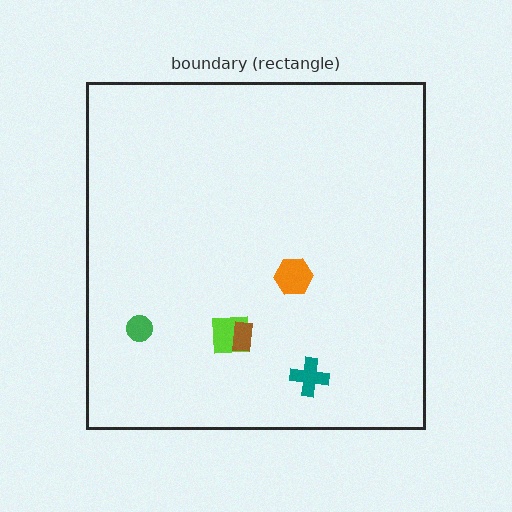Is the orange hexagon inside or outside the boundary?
Inside.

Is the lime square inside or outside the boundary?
Inside.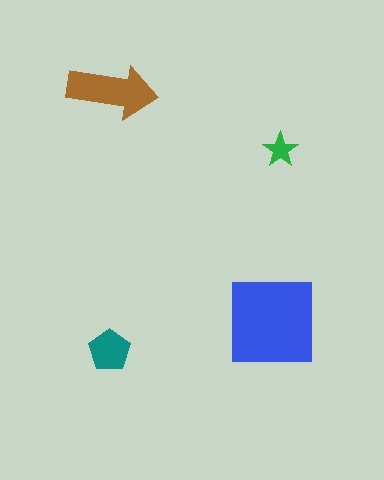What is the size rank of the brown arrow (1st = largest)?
2nd.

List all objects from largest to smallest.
The blue square, the brown arrow, the teal pentagon, the green star.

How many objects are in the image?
There are 4 objects in the image.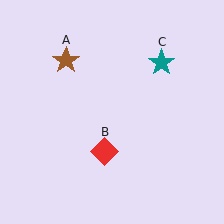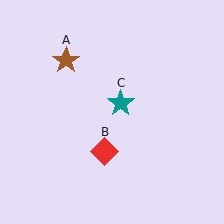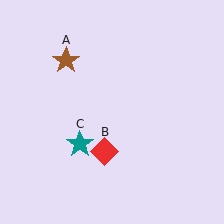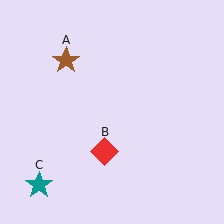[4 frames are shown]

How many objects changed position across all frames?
1 object changed position: teal star (object C).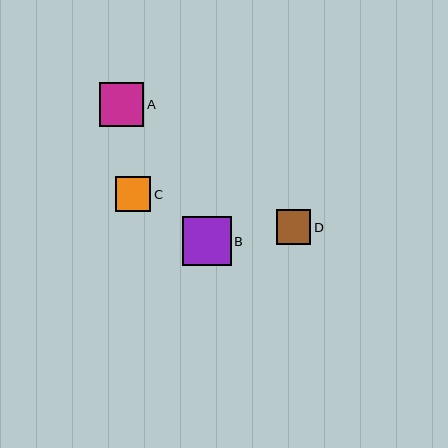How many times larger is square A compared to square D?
Square A is approximately 1.3 times the size of square D.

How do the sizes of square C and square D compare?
Square C and square D are approximately the same size.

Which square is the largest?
Square B is the largest with a size of approximately 49 pixels.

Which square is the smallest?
Square D is the smallest with a size of approximately 35 pixels.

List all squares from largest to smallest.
From largest to smallest: B, A, C, D.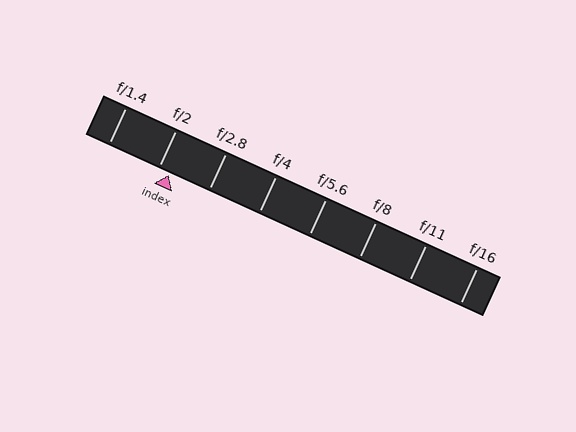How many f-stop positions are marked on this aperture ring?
There are 8 f-stop positions marked.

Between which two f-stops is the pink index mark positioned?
The index mark is between f/2 and f/2.8.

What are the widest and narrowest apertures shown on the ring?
The widest aperture shown is f/1.4 and the narrowest is f/16.